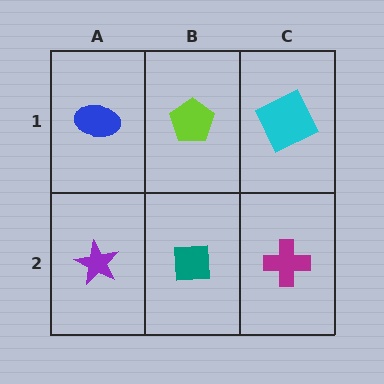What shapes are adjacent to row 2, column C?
A cyan square (row 1, column C), a teal square (row 2, column B).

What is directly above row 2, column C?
A cyan square.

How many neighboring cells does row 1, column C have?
2.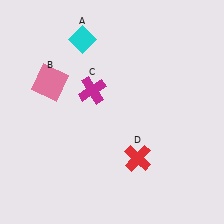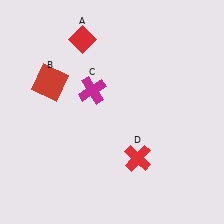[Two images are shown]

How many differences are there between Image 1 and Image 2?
There are 2 differences between the two images.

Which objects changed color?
A changed from cyan to red. B changed from pink to red.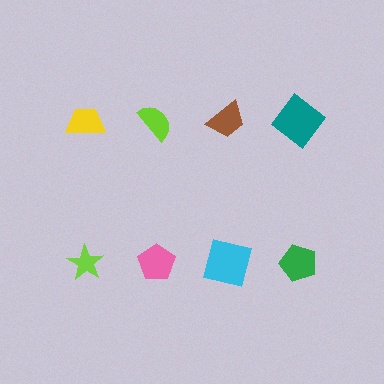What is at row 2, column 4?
A green pentagon.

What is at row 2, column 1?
A lime star.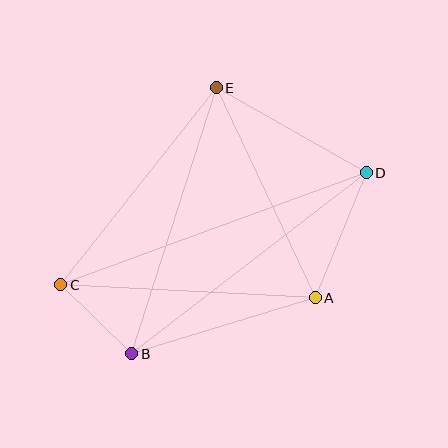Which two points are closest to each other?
Points B and C are closest to each other.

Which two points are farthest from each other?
Points C and D are farthest from each other.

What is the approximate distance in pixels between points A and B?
The distance between A and B is approximately 192 pixels.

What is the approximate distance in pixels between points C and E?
The distance between C and E is approximately 251 pixels.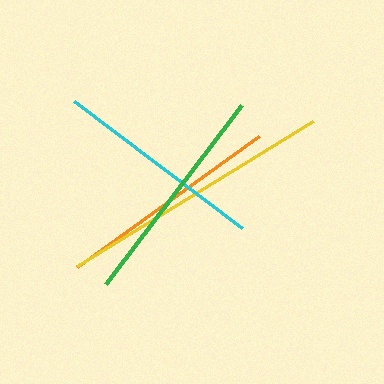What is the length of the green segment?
The green segment is approximately 225 pixels long.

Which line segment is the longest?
The yellow line is the longest at approximately 277 pixels.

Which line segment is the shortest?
The cyan line is the shortest at approximately 210 pixels.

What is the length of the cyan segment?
The cyan segment is approximately 210 pixels long.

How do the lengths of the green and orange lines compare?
The green and orange lines are approximately the same length.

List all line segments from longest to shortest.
From longest to shortest: yellow, green, orange, cyan.